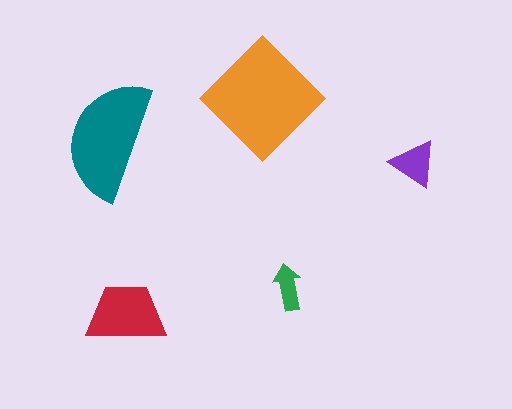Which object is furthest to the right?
The purple triangle is rightmost.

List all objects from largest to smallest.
The orange diamond, the teal semicircle, the red trapezoid, the purple triangle, the green arrow.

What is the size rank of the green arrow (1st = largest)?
5th.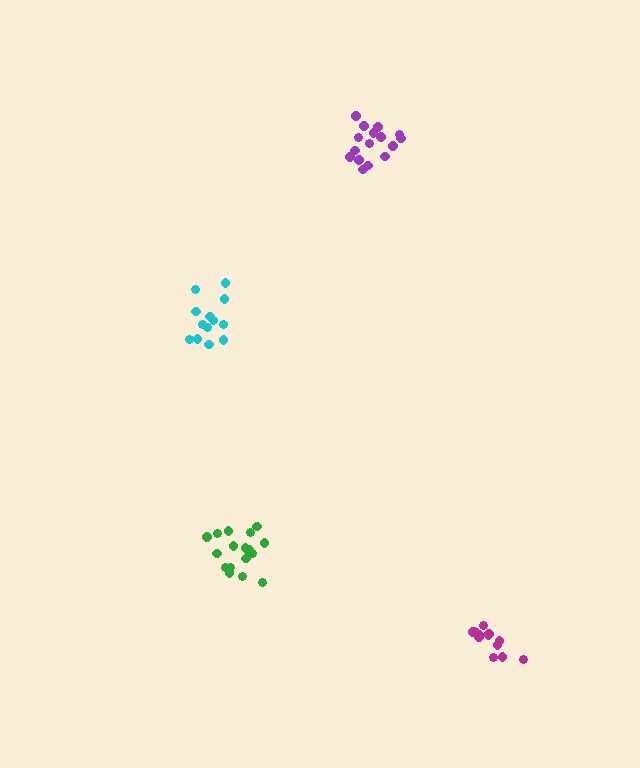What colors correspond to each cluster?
The clusters are colored: green, magenta, purple, cyan.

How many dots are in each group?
Group 1: 18 dots, Group 2: 14 dots, Group 3: 16 dots, Group 4: 13 dots (61 total).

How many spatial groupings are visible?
There are 4 spatial groupings.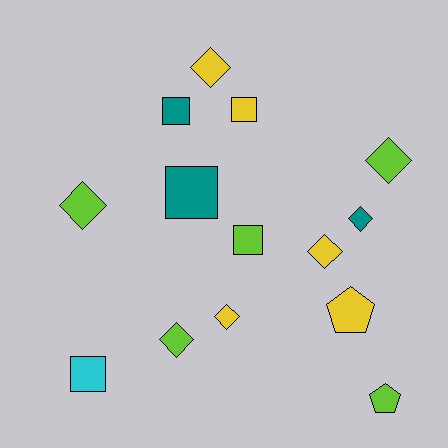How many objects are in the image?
There are 14 objects.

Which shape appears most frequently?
Diamond, with 7 objects.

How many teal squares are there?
There are 2 teal squares.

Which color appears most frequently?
Yellow, with 5 objects.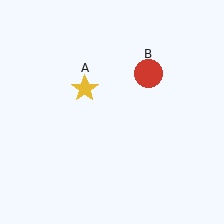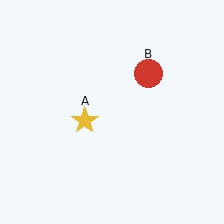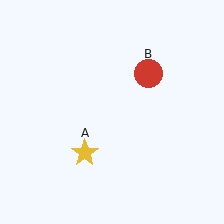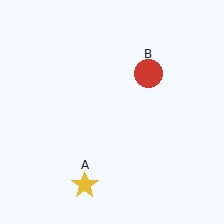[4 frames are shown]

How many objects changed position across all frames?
1 object changed position: yellow star (object A).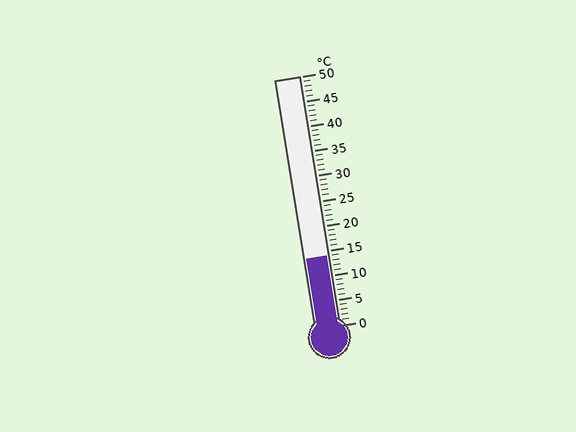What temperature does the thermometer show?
The thermometer shows approximately 14°C.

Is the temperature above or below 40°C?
The temperature is below 40°C.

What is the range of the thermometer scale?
The thermometer scale ranges from 0°C to 50°C.